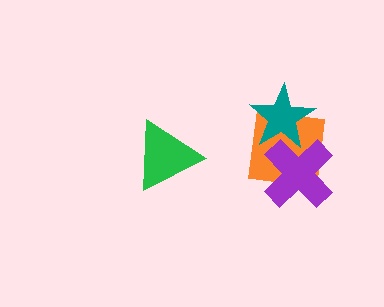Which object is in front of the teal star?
The purple cross is in front of the teal star.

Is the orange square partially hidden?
Yes, it is partially covered by another shape.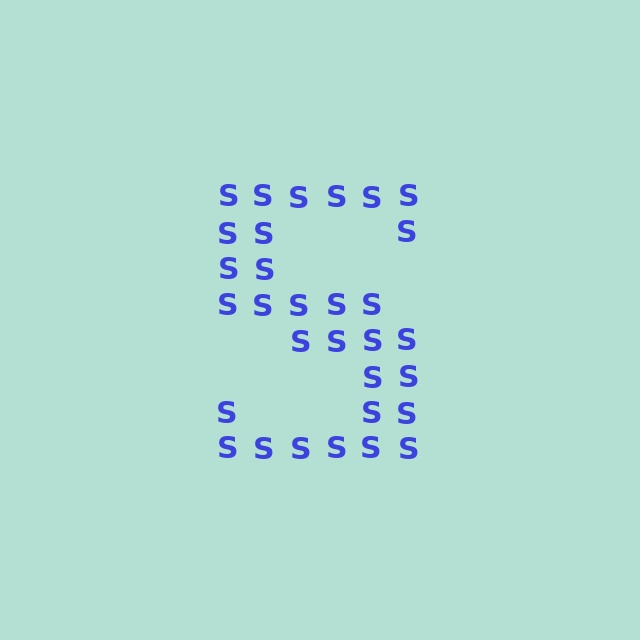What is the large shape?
The large shape is the letter S.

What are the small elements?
The small elements are letter S's.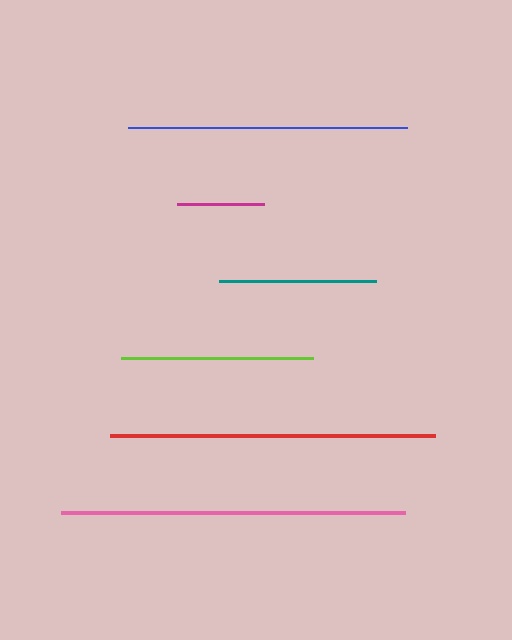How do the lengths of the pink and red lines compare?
The pink and red lines are approximately the same length.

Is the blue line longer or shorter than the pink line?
The pink line is longer than the blue line.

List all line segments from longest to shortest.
From longest to shortest: pink, red, blue, lime, teal, magenta.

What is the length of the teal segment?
The teal segment is approximately 157 pixels long.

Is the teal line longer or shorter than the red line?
The red line is longer than the teal line.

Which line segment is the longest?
The pink line is the longest at approximately 344 pixels.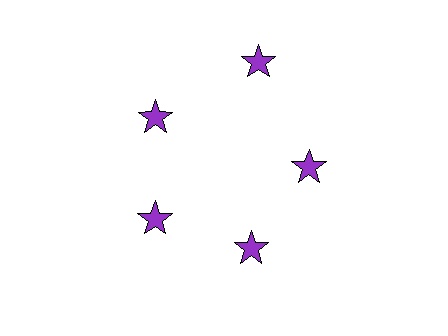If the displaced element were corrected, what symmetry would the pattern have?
It would have 5-fold rotational symmetry — the pattern would map onto itself every 72 degrees.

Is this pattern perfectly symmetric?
No. The 5 purple stars are arranged in a ring, but one element near the 1 o'clock position is pushed outward from the center, breaking the 5-fold rotational symmetry.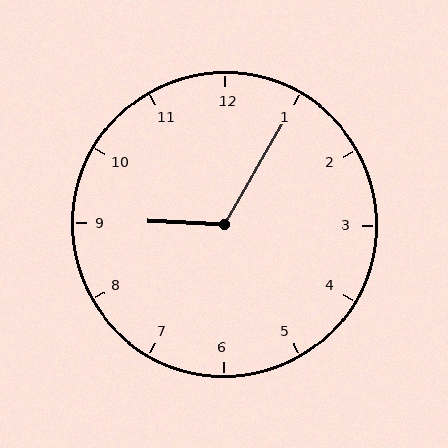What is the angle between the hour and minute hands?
Approximately 118 degrees.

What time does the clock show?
9:05.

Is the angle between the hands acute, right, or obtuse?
It is obtuse.